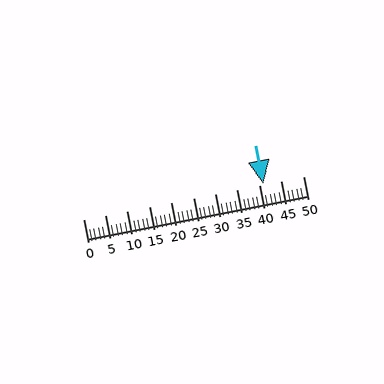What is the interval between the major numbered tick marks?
The major tick marks are spaced 5 units apart.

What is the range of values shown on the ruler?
The ruler shows values from 0 to 50.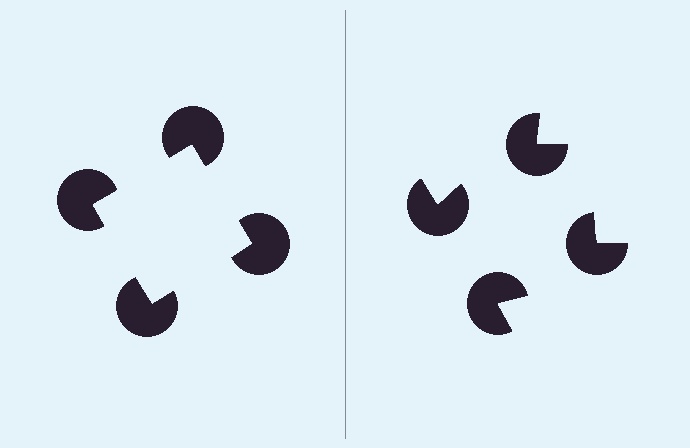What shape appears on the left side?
An illusory square.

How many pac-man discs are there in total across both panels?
8 — 4 on each side.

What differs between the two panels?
The pac-man discs are positioned identically on both sides; only the wedge orientations differ. On the left they align to a square; on the right they are misaligned.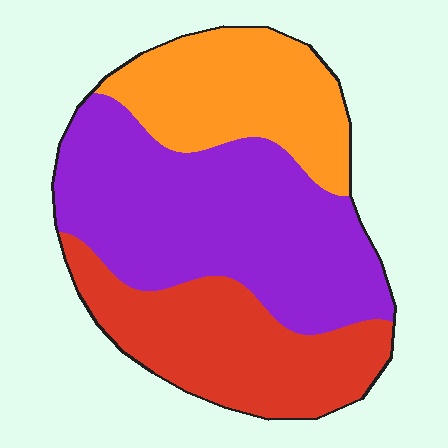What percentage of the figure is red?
Red takes up about one quarter (1/4) of the figure.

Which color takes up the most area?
Purple, at roughly 45%.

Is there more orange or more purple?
Purple.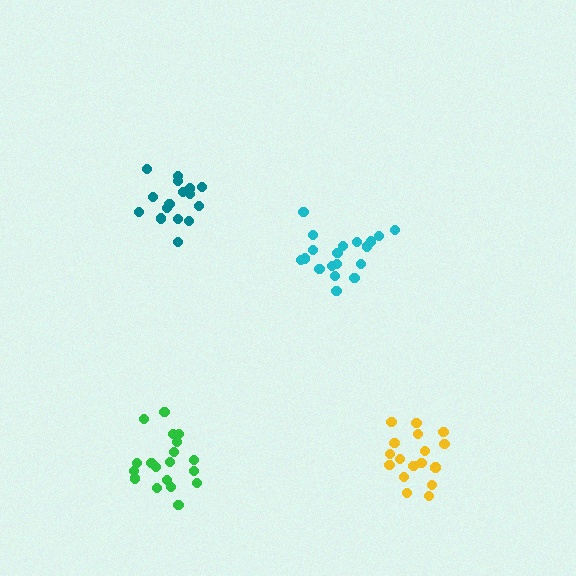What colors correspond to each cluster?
The clusters are colored: cyan, yellow, green, teal.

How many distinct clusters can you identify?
There are 4 distinct clusters.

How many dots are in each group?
Group 1: 20 dots, Group 2: 17 dots, Group 3: 19 dots, Group 4: 16 dots (72 total).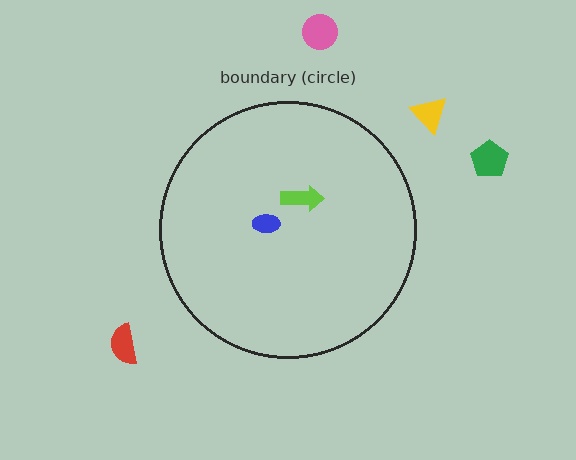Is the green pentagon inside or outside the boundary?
Outside.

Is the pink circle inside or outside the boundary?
Outside.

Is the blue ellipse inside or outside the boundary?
Inside.